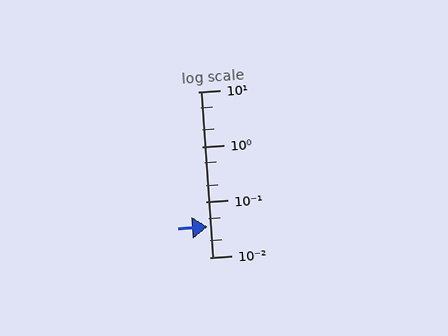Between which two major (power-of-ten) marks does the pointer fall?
The pointer is between 0.01 and 0.1.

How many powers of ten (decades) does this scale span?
The scale spans 3 decades, from 0.01 to 10.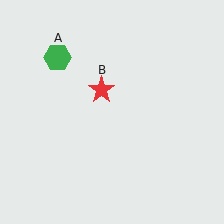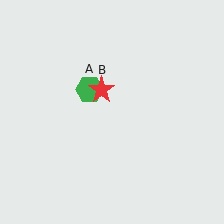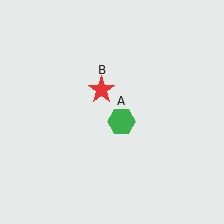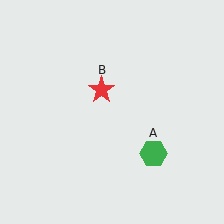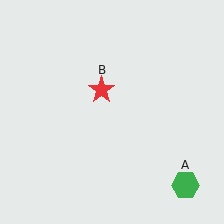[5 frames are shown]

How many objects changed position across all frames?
1 object changed position: green hexagon (object A).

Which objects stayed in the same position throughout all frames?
Red star (object B) remained stationary.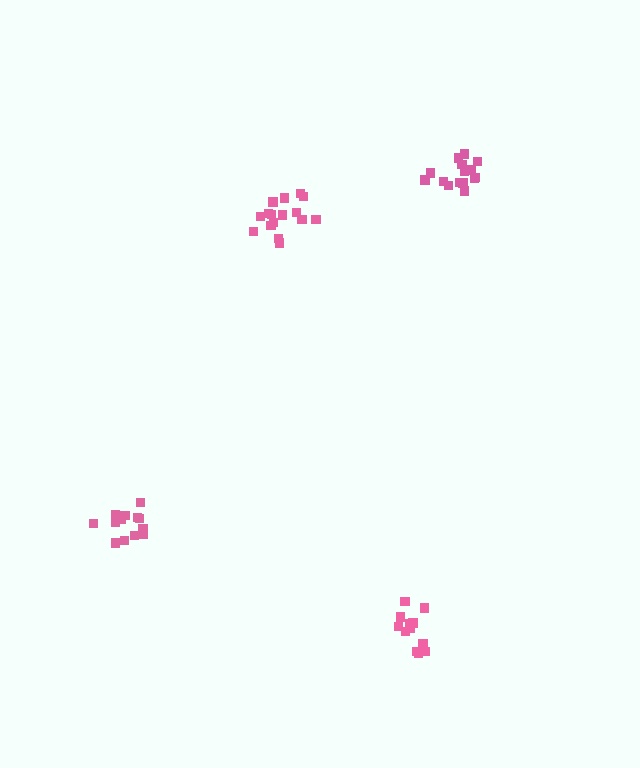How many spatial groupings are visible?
There are 4 spatial groupings.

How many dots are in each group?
Group 1: 16 dots, Group 2: 12 dots, Group 3: 15 dots, Group 4: 14 dots (57 total).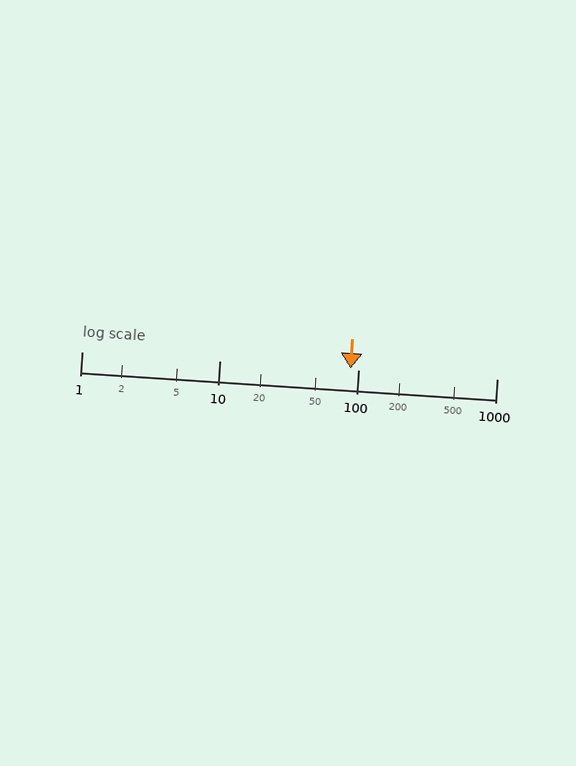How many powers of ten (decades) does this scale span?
The scale spans 3 decades, from 1 to 1000.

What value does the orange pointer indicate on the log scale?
The pointer indicates approximately 88.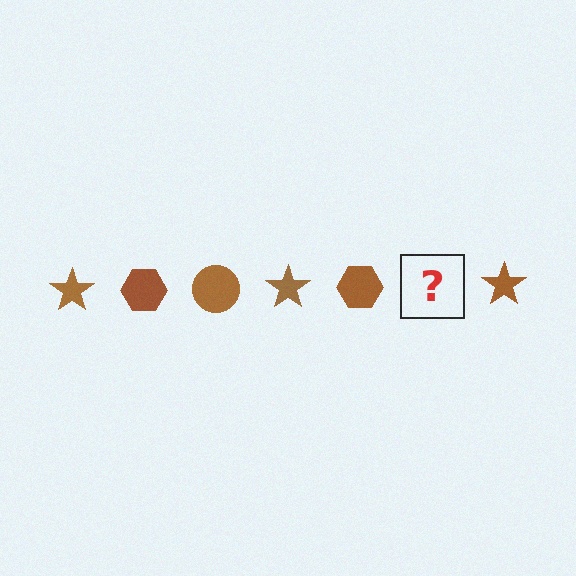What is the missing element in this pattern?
The missing element is a brown circle.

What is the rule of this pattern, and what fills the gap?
The rule is that the pattern cycles through star, hexagon, circle shapes in brown. The gap should be filled with a brown circle.